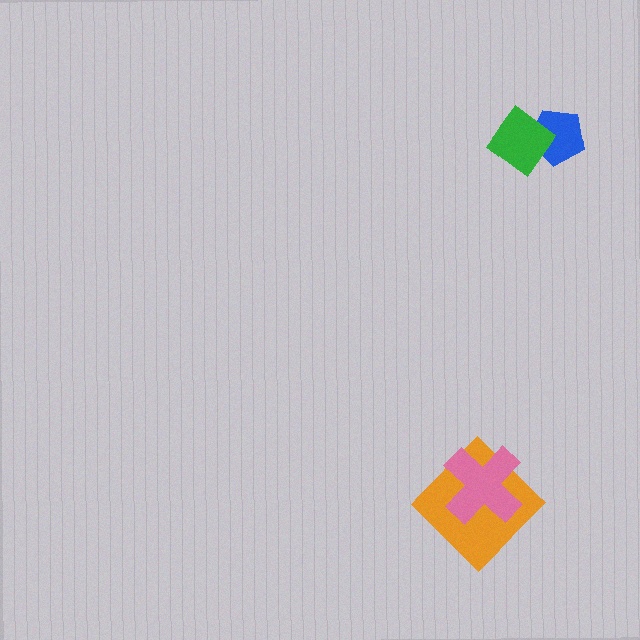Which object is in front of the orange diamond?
The pink cross is in front of the orange diamond.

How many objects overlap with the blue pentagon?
1 object overlaps with the blue pentagon.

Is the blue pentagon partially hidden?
Yes, it is partially covered by another shape.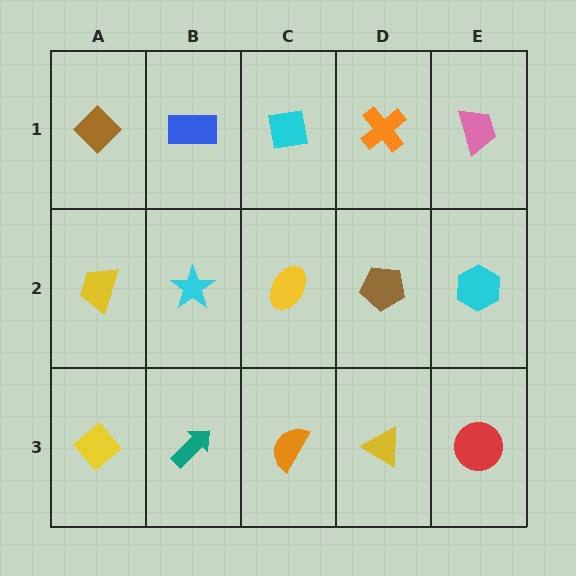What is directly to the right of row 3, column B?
An orange semicircle.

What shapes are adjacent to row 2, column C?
A cyan square (row 1, column C), an orange semicircle (row 3, column C), a cyan star (row 2, column B), a brown pentagon (row 2, column D).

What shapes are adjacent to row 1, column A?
A yellow trapezoid (row 2, column A), a blue rectangle (row 1, column B).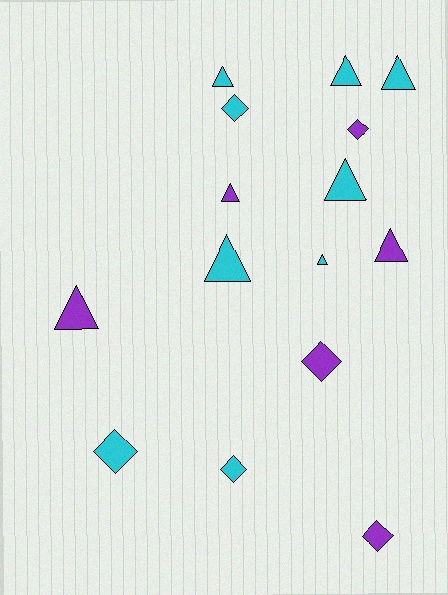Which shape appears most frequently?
Triangle, with 9 objects.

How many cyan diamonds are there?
There are 3 cyan diamonds.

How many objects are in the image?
There are 15 objects.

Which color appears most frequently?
Cyan, with 9 objects.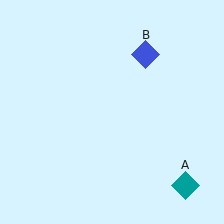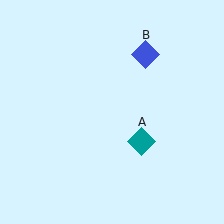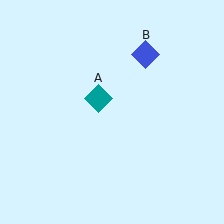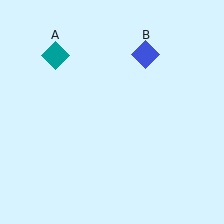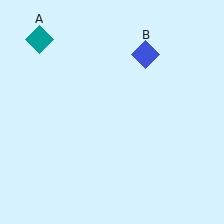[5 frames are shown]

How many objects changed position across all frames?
1 object changed position: teal diamond (object A).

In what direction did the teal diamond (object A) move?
The teal diamond (object A) moved up and to the left.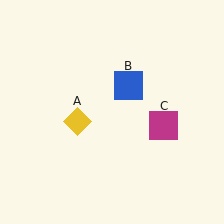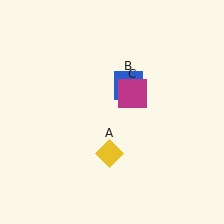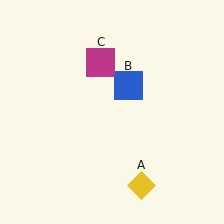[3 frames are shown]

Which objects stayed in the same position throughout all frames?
Blue square (object B) remained stationary.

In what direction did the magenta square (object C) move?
The magenta square (object C) moved up and to the left.